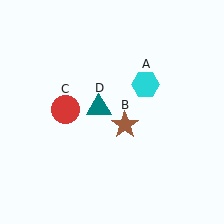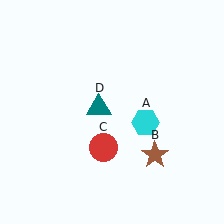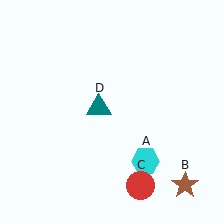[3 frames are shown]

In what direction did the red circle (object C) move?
The red circle (object C) moved down and to the right.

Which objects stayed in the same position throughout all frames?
Teal triangle (object D) remained stationary.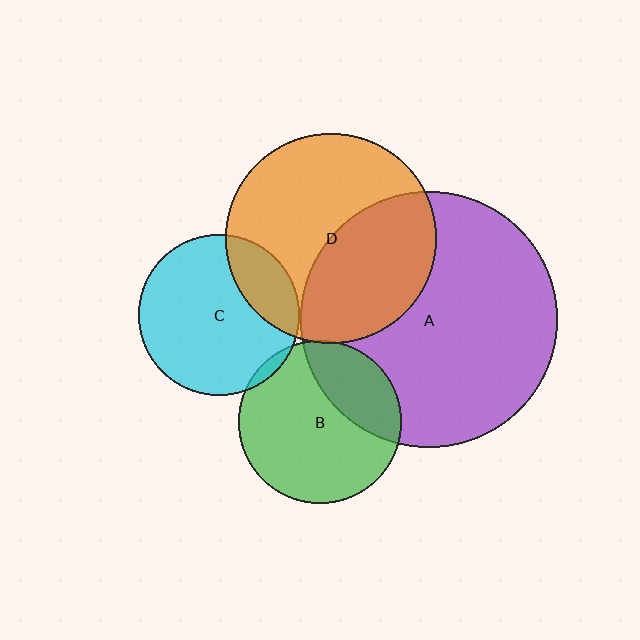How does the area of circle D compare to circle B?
Approximately 1.7 times.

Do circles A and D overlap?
Yes.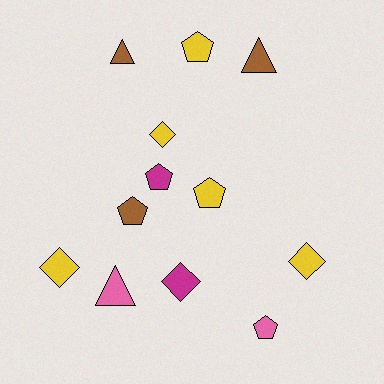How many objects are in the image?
There are 12 objects.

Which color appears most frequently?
Yellow, with 5 objects.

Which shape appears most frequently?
Pentagon, with 5 objects.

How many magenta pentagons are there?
There is 1 magenta pentagon.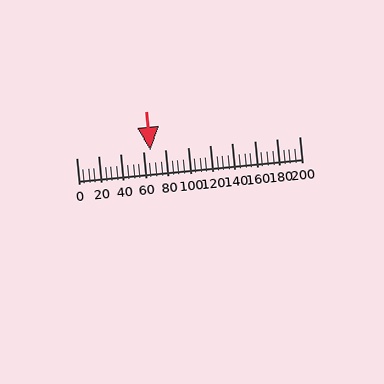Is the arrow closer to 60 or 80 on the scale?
The arrow is closer to 60.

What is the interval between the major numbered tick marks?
The major tick marks are spaced 20 units apart.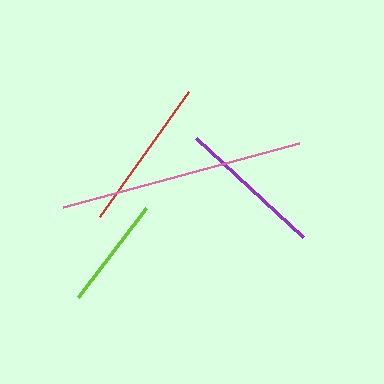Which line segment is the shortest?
The lime line is the shortest at approximately 112 pixels.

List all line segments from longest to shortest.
From longest to shortest: pink, red, purple, lime.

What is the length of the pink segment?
The pink segment is approximately 244 pixels long.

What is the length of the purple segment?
The purple segment is approximately 145 pixels long.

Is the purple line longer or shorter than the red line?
The red line is longer than the purple line.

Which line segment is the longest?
The pink line is the longest at approximately 244 pixels.